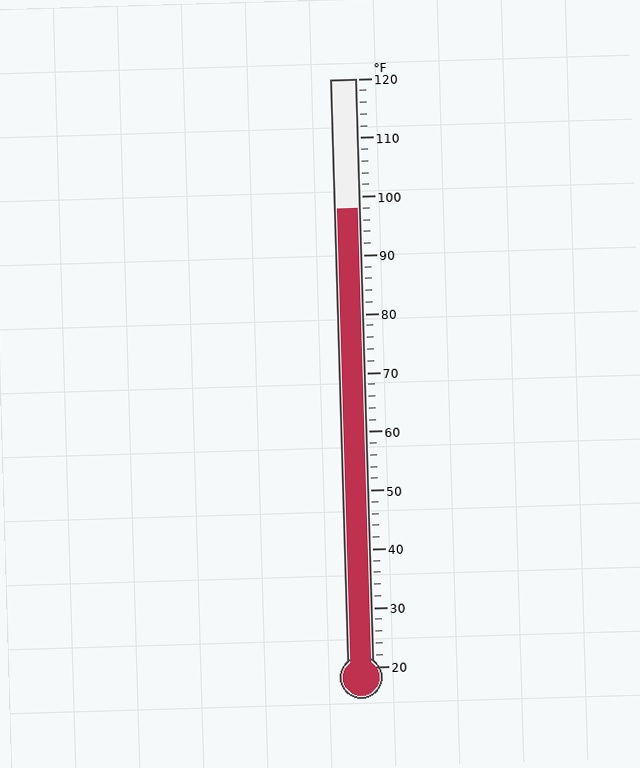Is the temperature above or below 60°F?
The temperature is above 60°F.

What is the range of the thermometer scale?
The thermometer scale ranges from 20°F to 120°F.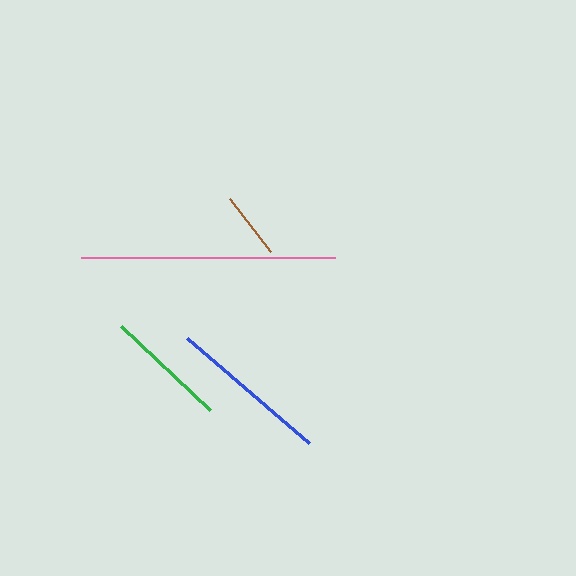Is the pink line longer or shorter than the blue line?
The pink line is longer than the blue line.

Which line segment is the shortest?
The brown line is the shortest at approximately 66 pixels.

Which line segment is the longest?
The pink line is the longest at approximately 254 pixels.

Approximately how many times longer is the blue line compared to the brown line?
The blue line is approximately 2.4 times the length of the brown line.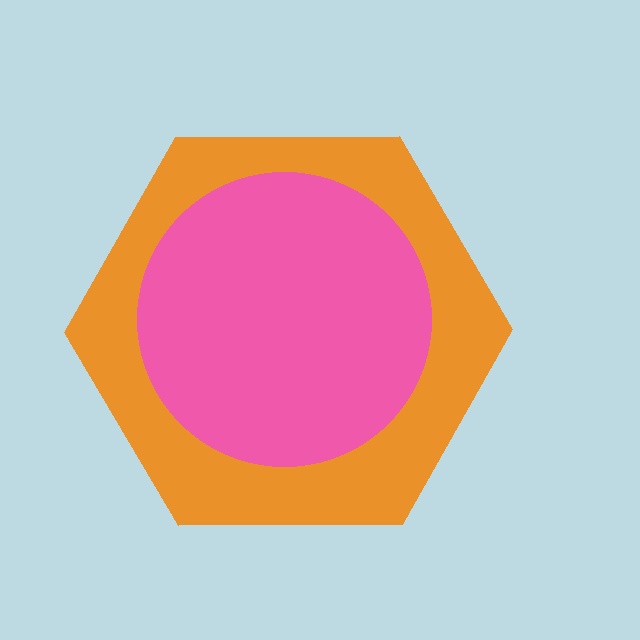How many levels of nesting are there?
2.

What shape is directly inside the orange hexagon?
The pink circle.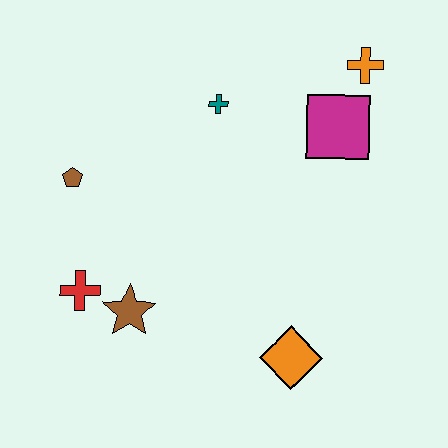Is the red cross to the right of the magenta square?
No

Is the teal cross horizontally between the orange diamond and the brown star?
Yes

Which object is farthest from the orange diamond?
The orange cross is farthest from the orange diamond.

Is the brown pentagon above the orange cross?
No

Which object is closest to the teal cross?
The magenta square is closest to the teal cross.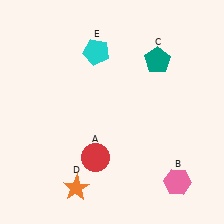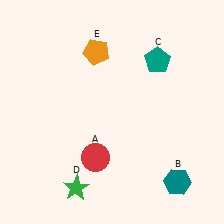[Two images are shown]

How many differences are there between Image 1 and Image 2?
There are 3 differences between the two images.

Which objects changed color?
B changed from pink to teal. D changed from orange to green. E changed from cyan to orange.